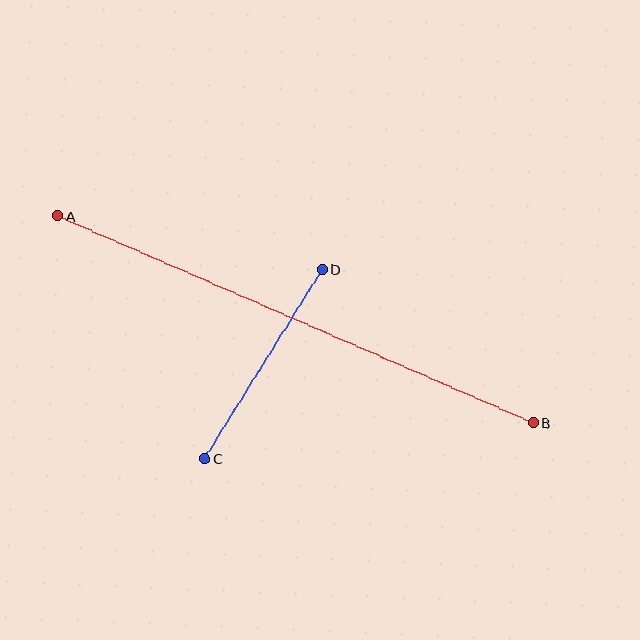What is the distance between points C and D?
The distance is approximately 223 pixels.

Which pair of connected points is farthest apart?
Points A and B are farthest apart.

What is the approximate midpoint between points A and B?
The midpoint is at approximately (295, 319) pixels.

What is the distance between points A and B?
The distance is approximately 519 pixels.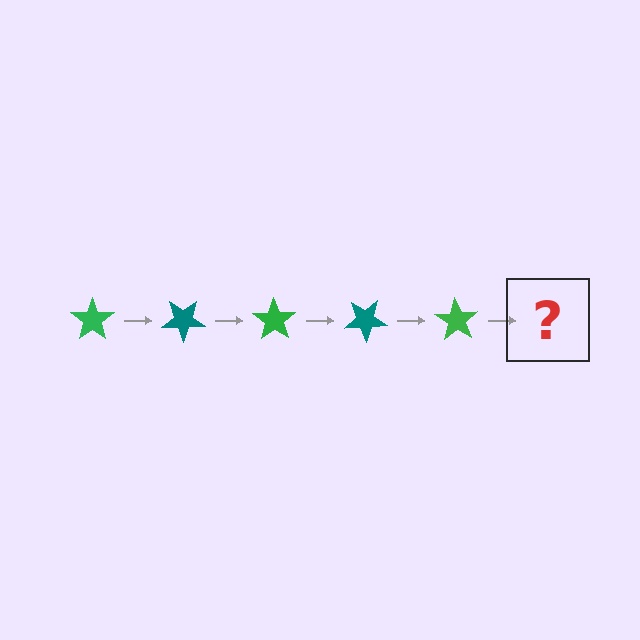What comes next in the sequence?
The next element should be a teal star, rotated 175 degrees from the start.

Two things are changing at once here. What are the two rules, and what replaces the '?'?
The two rules are that it rotates 35 degrees each step and the color cycles through green and teal. The '?' should be a teal star, rotated 175 degrees from the start.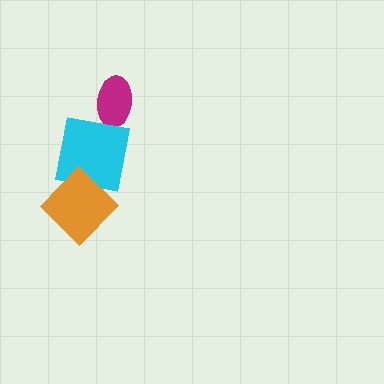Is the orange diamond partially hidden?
No, no other shape covers it.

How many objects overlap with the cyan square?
1 object overlaps with the cyan square.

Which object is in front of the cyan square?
The orange diamond is in front of the cyan square.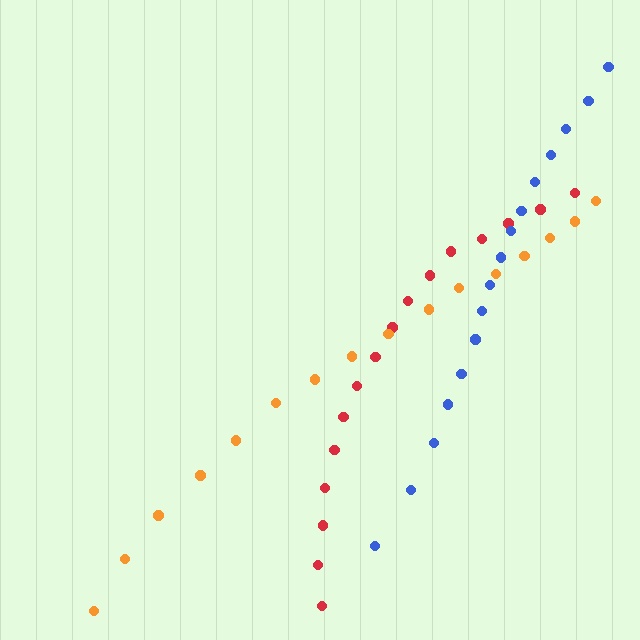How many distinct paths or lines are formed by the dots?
There are 3 distinct paths.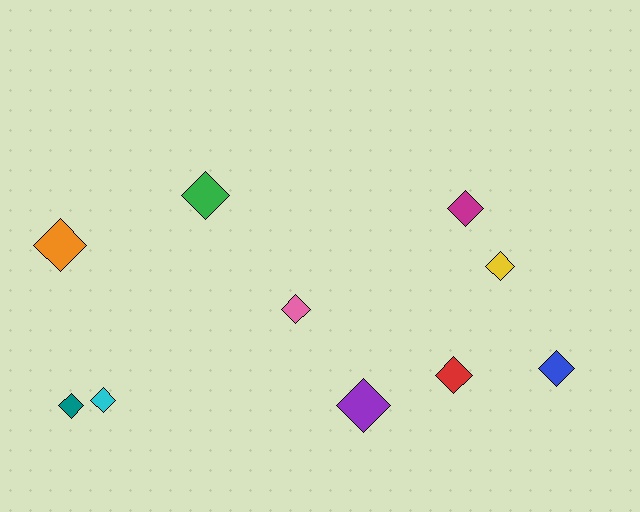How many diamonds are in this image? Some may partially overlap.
There are 10 diamonds.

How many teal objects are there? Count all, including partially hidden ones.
There is 1 teal object.